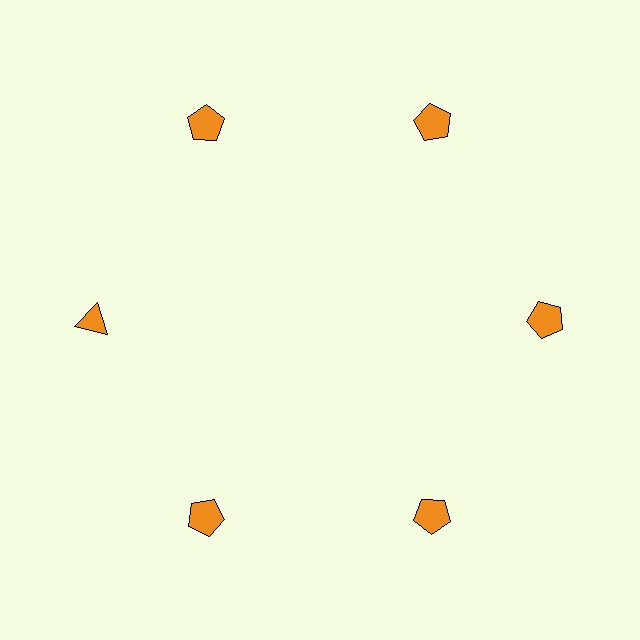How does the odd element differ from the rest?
It has a different shape: triangle instead of pentagon.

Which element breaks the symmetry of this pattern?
The orange triangle at roughly the 9 o'clock position breaks the symmetry. All other shapes are orange pentagons.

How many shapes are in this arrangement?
There are 6 shapes arranged in a ring pattern.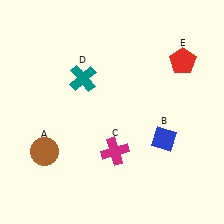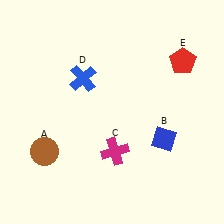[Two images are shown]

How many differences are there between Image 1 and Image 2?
There is 1 difference between the two images.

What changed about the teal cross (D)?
In Image 1, D is teal. In Image 2, it changed to blue.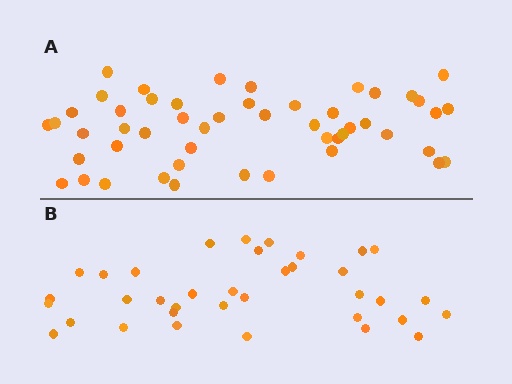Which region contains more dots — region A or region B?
Region A (the top region) has more dots.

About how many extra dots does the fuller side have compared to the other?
Region A has approximately 15 more dots than region B.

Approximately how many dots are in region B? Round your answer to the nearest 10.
About 40 dots. (The exact count is 36, which rounds to 40.)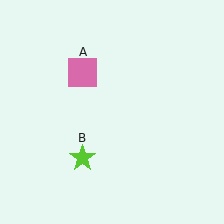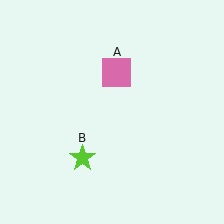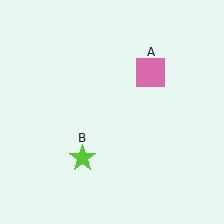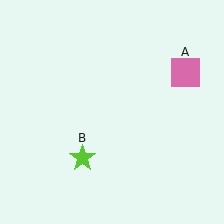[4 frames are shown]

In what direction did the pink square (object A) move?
The pink square (object A) moved right.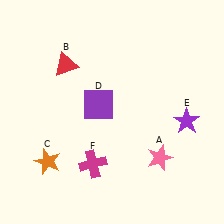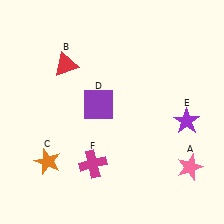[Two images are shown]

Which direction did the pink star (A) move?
The pink star (A) moved right.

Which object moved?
The pink star (A) moved right.